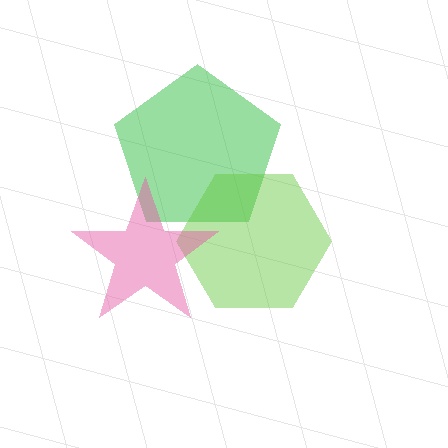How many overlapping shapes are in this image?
There are 3 overlapping shapes in the image.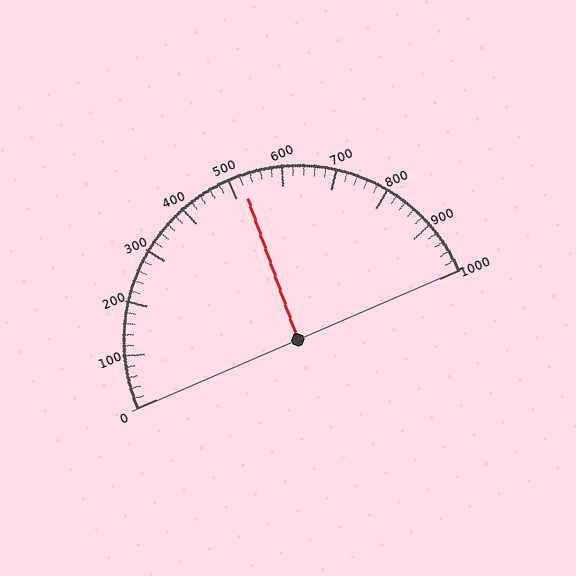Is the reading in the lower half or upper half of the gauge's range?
The reading is in the upper half of the range (0 to 1000).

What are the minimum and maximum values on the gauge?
The gauge ranges from 0 to 1000.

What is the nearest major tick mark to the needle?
The nearest major tick mark is 500.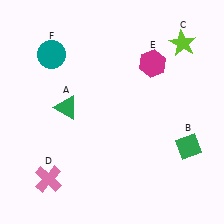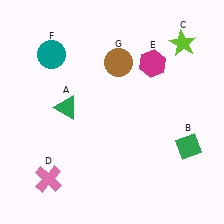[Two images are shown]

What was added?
A brown circle (G) was added in Image 2.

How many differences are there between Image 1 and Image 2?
There is 1 difference between the two images.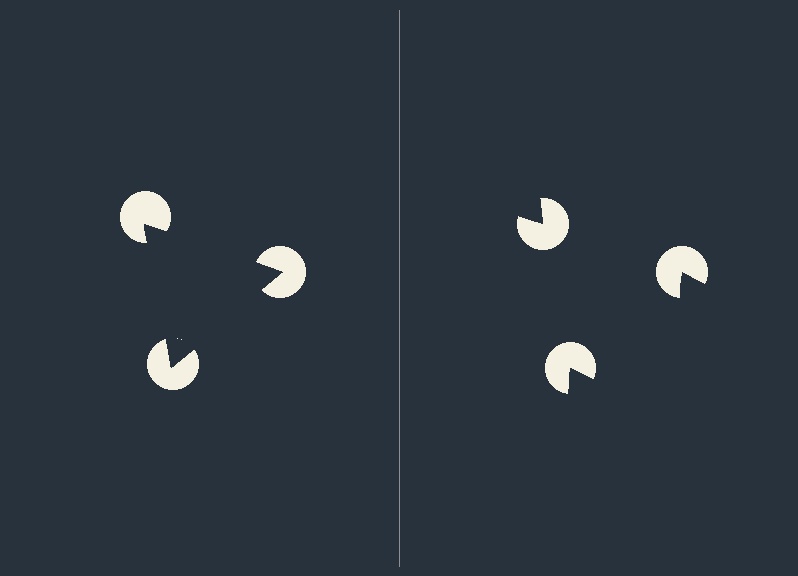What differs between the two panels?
The pac-man discs are positioned identically on both sides; only the wedge orientations differ. On the left they align to a triangle; on the right they are misaligned.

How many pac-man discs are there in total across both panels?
6 — 3 on each side.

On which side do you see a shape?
An illusory triangle appears on the left side. On the right side the wedge cuts are rotated, so no coherent shape forms.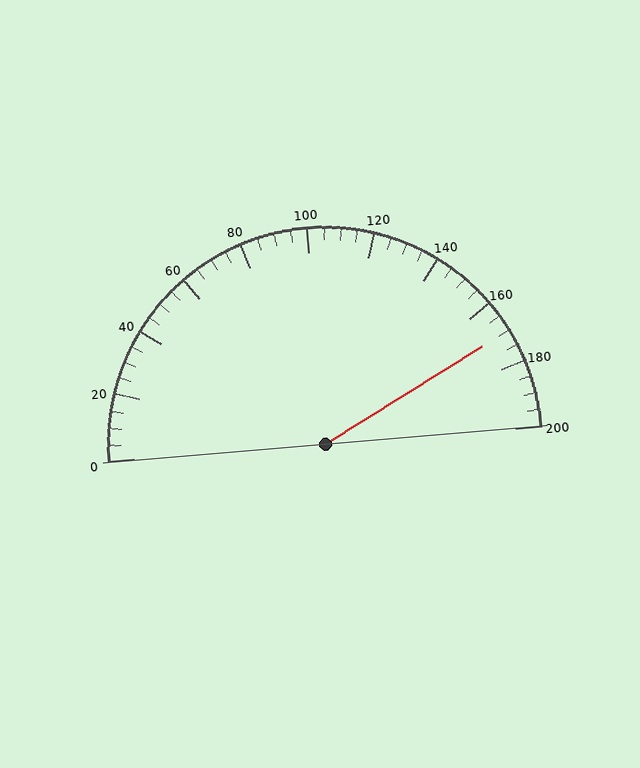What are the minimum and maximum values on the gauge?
The gauge ranges from 0 to 200.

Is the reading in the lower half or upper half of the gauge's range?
The reading is in the upper half of the range (0 to 200).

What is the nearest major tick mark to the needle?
The nearest major tick mark is 160.